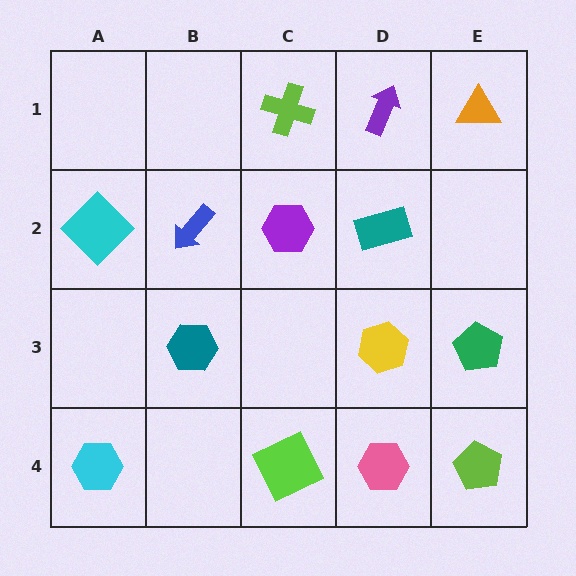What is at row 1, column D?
A purple arrow.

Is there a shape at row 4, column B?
No, that cell is empty.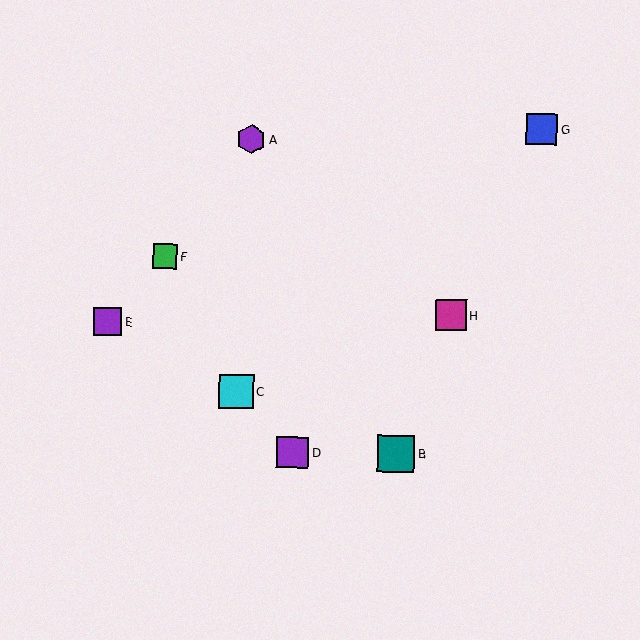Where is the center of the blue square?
The center of the blue square is at (542, 129).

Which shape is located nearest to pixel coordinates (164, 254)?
The green square (labeled F) at (165, 256) is nearest to that location.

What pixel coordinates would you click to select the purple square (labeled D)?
Click at (293, 452) to select the purple square D.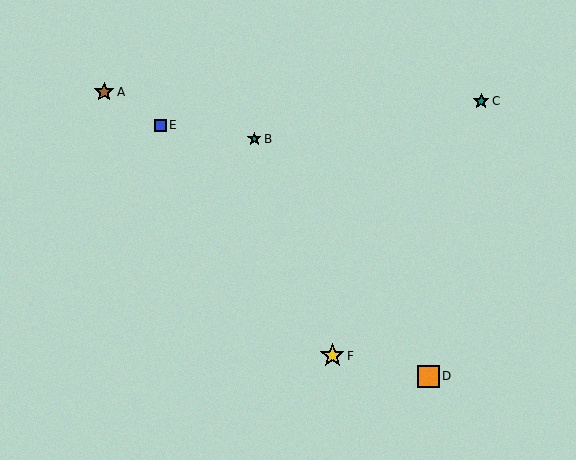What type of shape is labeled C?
Shape C is a teal star.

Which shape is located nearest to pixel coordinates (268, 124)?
The teal star (labeled B) at (254, 139) is nearest to that location.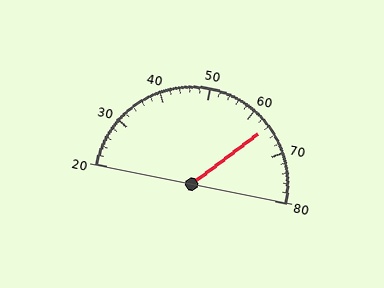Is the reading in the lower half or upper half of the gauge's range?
The reading is in the upper half of the range (20 to 80).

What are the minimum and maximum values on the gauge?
The gauge ranges from 20 to 80.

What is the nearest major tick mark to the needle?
The nearest major tick mark is 60.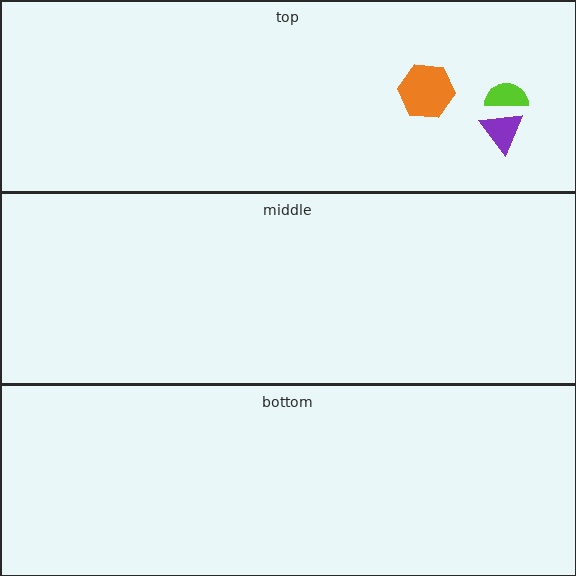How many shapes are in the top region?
3.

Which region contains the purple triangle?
The top region.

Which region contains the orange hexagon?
The top region.